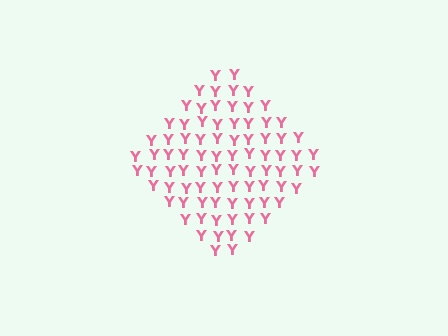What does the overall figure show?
The overall figure shows a diamond.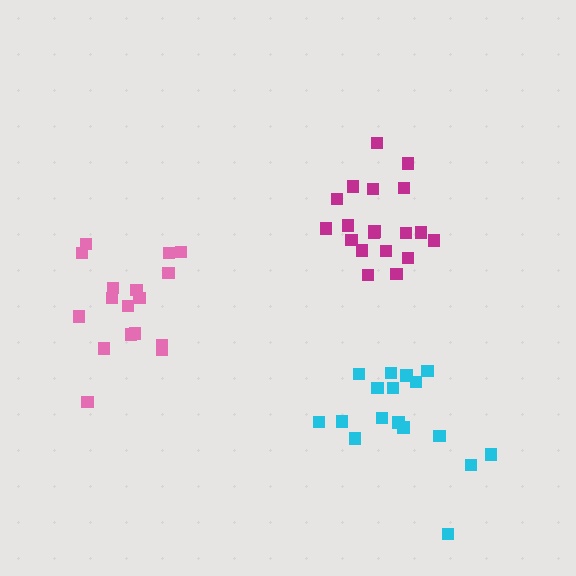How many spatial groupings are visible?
There are 3 spatial groupings.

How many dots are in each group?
Group 1: 17 dots, Group 2: 17 dots, Group 3: 19 dots (53 total).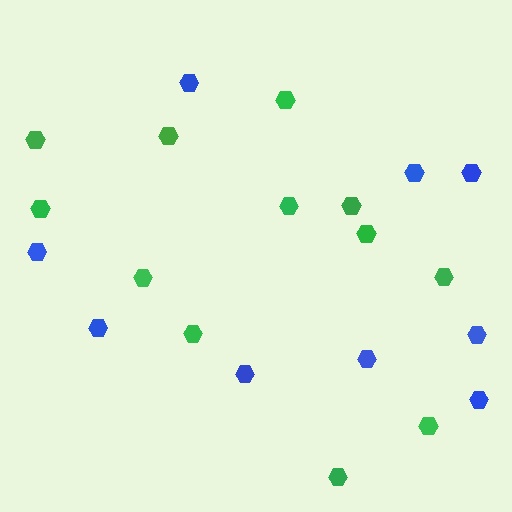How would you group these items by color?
There are 2 groups: one group of green hexagons (12) and one group of blue hexagons (9).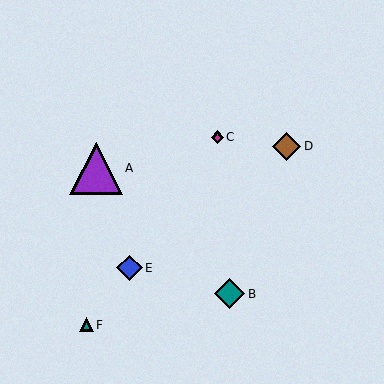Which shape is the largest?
The purple triangle (labeled A) is the largest.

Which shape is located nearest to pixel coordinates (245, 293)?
The teal diamond (labeled B) at (230, 294) is nearest to that location.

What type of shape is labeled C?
Shape C is a magenta diamond.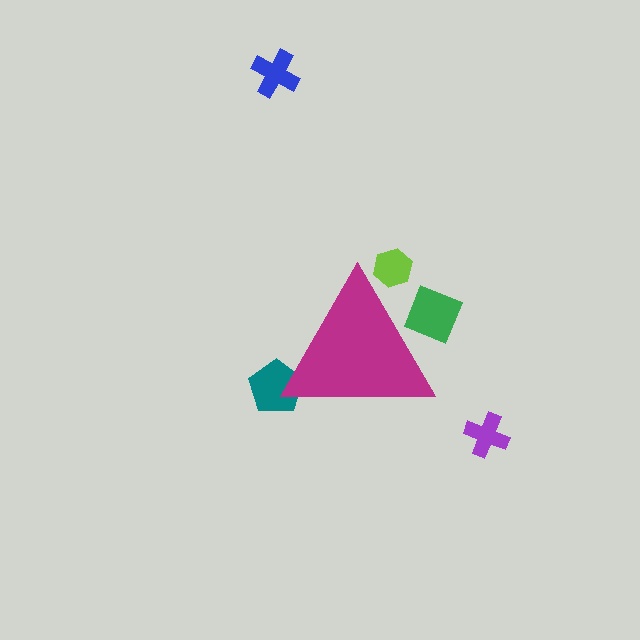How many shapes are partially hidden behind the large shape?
3 shapes are partially hidden.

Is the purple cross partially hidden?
No, the purple cross is fully visible.